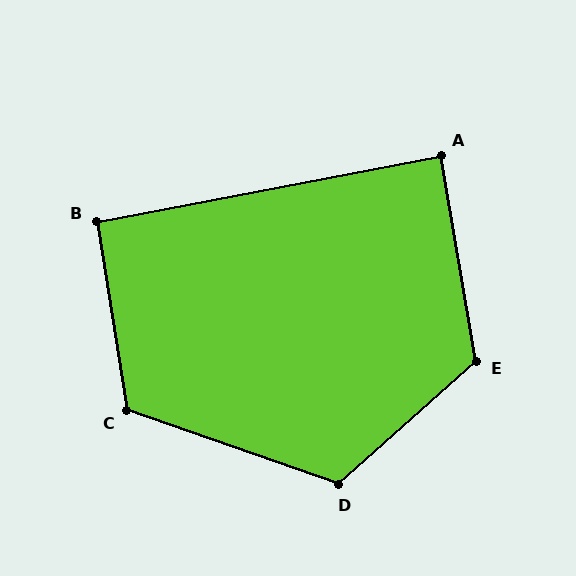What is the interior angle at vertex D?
Approximately 119 degrees (obtuse).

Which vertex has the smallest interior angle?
A, at approximately 89 degrees.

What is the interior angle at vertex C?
Approximately 118 degrees (obtuse).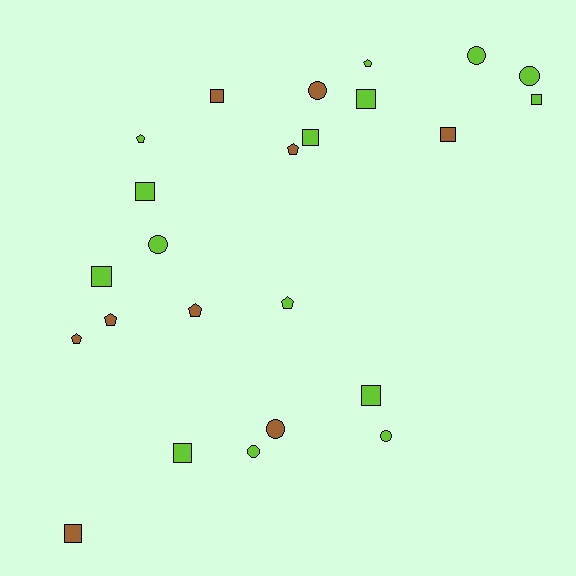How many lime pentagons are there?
There are 3 lime pentagons.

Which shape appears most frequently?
Square, with 10 objects.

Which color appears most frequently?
Lime, with 15 objects.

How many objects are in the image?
There are 24 objects.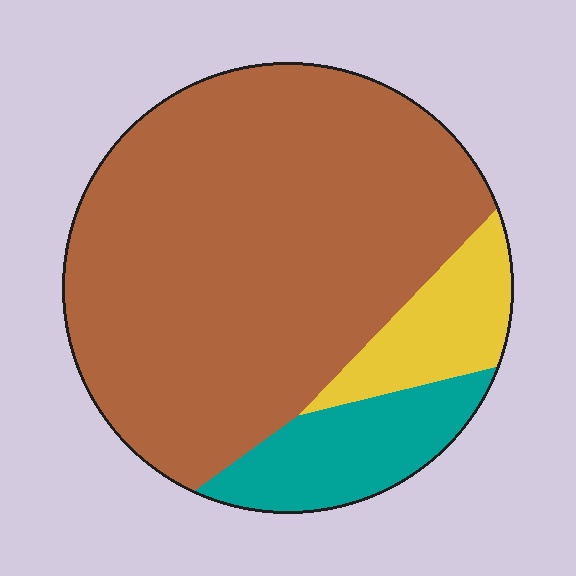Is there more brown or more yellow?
Brown.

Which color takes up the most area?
Brown, at roughly 75%.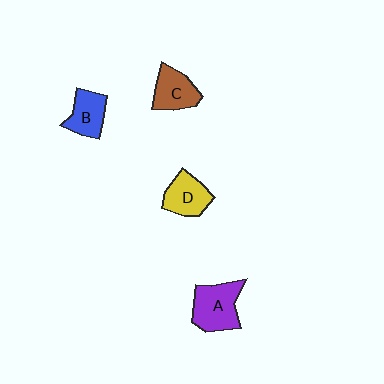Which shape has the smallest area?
Shape B (blue).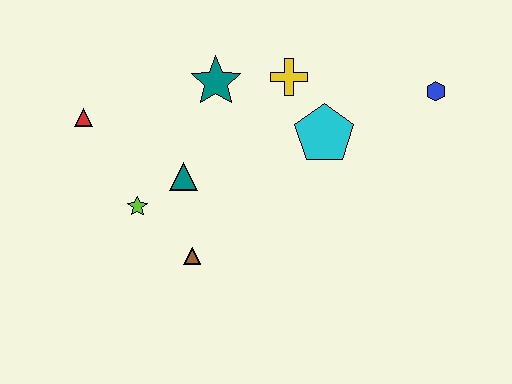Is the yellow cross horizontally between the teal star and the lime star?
No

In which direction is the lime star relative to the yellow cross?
The lime star is to the left of the yellow cross.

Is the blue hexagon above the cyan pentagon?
Yes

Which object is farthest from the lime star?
The blue hexagon is farthest from the lime star.